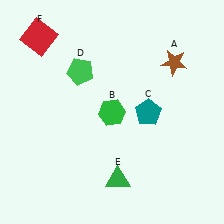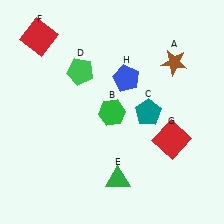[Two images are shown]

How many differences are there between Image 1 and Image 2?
There are 2 differences between the two images.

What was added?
A red square (G), a blue pentagon (H) were added in Image 2.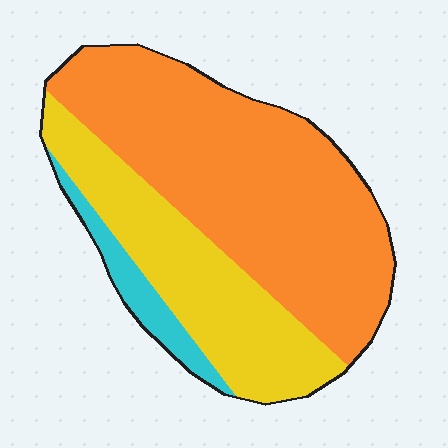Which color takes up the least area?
Cyan, at roughly 10%.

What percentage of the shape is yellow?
Yellow covers around 30% of the shape.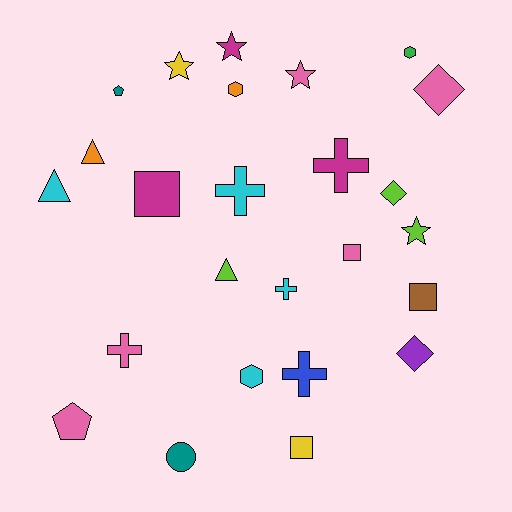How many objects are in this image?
There are 25 objects.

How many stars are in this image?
There are 4 stars.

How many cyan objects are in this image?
There are 4 cyan objects.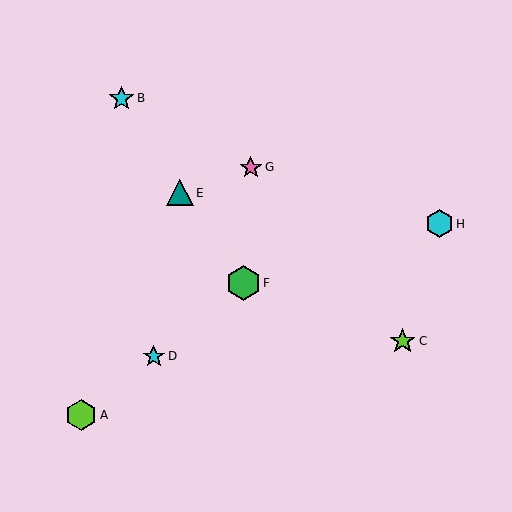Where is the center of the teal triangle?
The center of the teal triangle is at (180, 193).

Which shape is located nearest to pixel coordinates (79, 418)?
The lime hexagon (labeled A) at (81, 415) is nearest to that location.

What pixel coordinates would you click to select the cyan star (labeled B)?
Click at (122, 99) to select the cyan star B.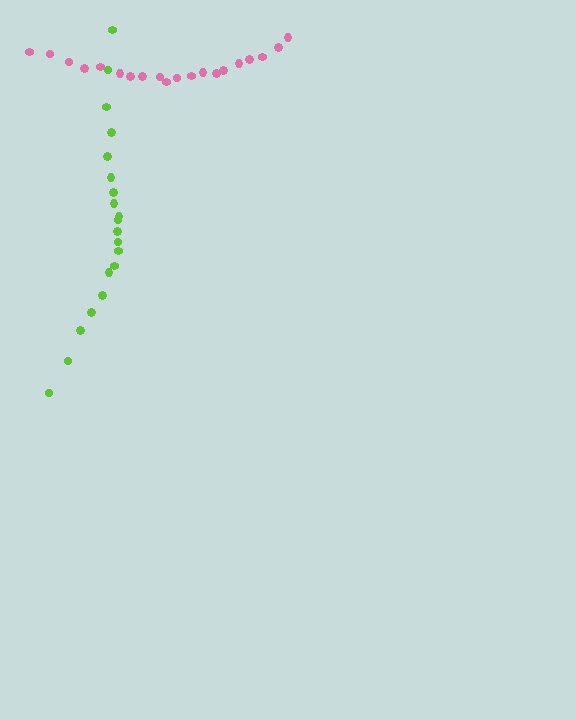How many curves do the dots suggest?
There are 2 distinct paths.